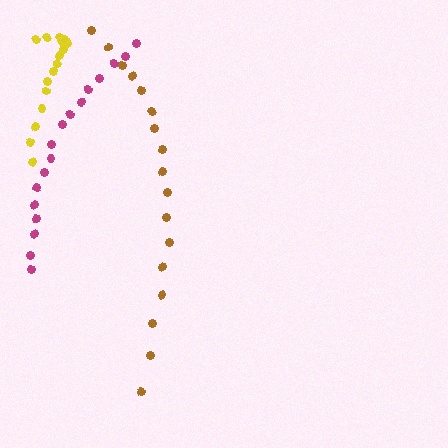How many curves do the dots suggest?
There are 3 distinct paths.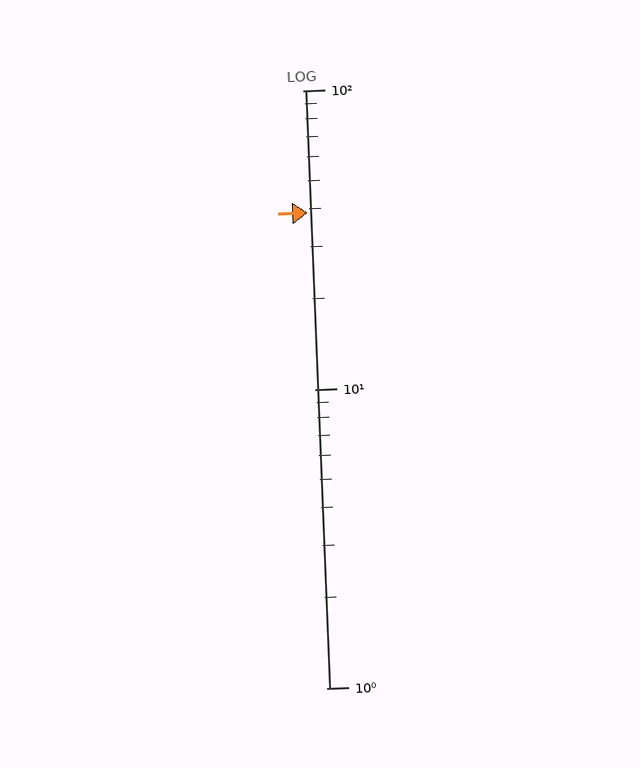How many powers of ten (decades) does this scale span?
The scale spans 2 decades, from 1 to 100.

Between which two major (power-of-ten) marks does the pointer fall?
The pointer is between 10 and 100.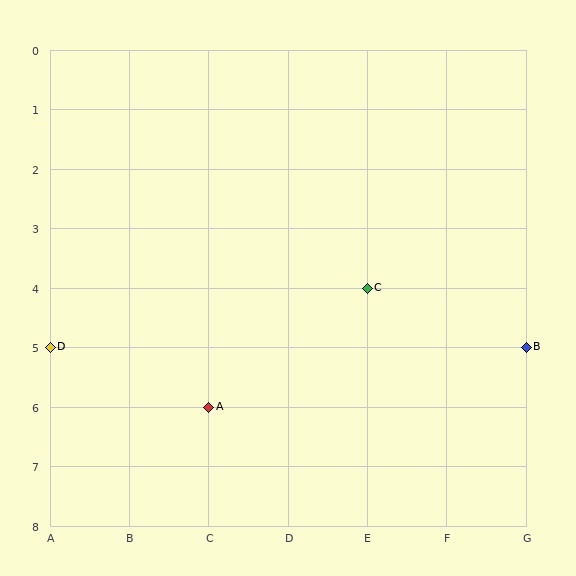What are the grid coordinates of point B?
Point B is at grid coordinates (G, 5).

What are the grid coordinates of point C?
Point C is at grid coordinates (E, 4).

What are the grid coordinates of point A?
Point A is at grid coordinates (C, 6).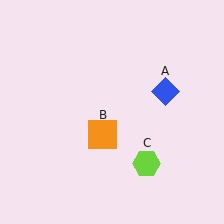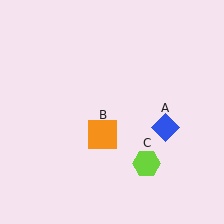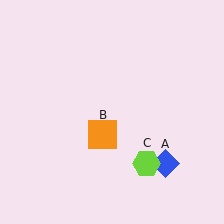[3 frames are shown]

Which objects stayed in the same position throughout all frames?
Orange square (object B) and lime hexagon (object C) remained stationary.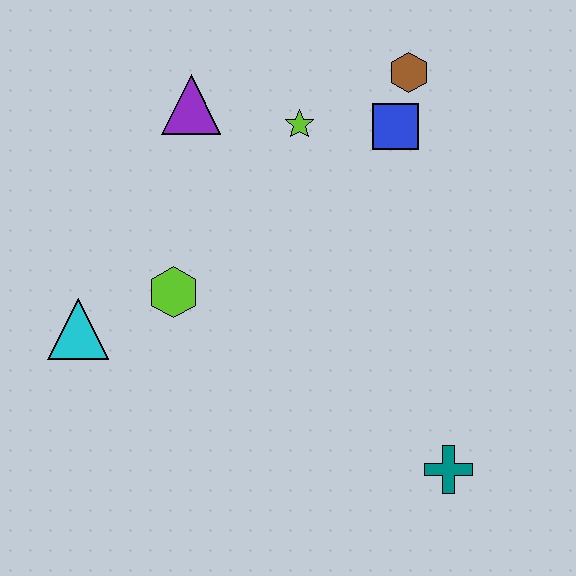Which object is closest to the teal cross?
The lime hexagon is closest to the teal cross.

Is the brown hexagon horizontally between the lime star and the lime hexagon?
No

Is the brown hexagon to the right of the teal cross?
No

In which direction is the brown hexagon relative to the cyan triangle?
The brown hexagon is to the right of the cyan triangle.